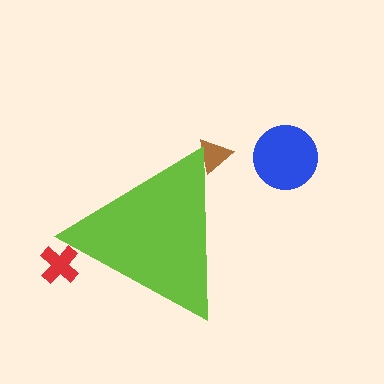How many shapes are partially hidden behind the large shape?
2 shapes are partially hidden.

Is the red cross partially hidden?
Yes, the red cross is partially hidden behind the lime triangle.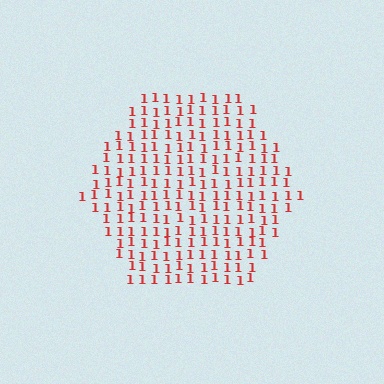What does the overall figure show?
The overall figure shows a hexagon.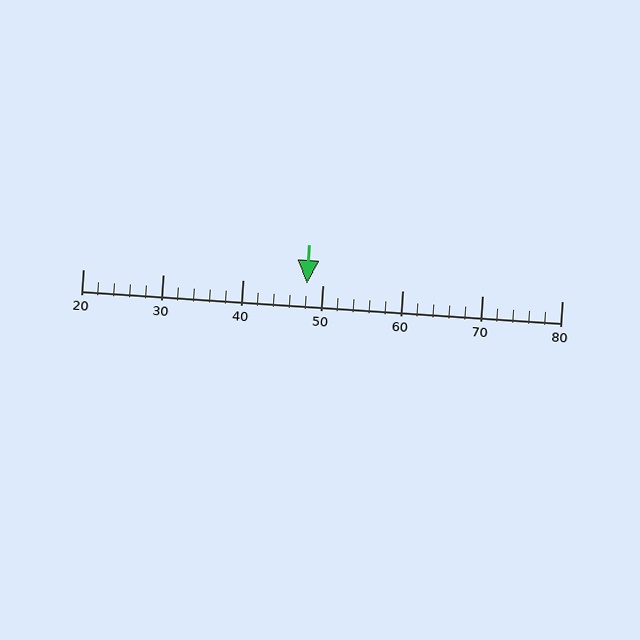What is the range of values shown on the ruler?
The ruler shows values from 20 to 80.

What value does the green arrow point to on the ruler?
The green arrow points to approximately 48.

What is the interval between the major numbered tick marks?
The major tick marks are spaced 10 units apart.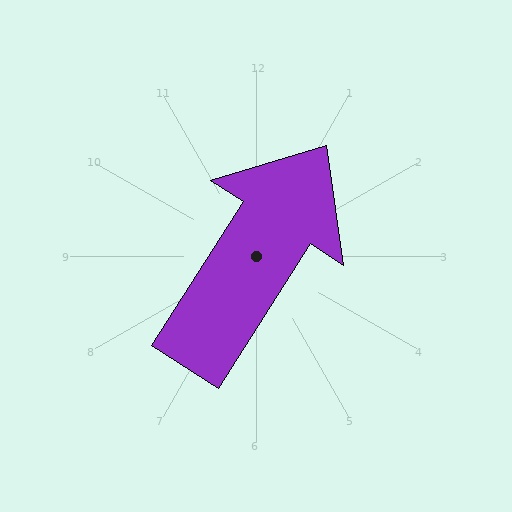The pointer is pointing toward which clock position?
Roughly 1 o'clock.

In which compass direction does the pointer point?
Northeast.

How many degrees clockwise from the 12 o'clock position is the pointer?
Approximately 33 degrees.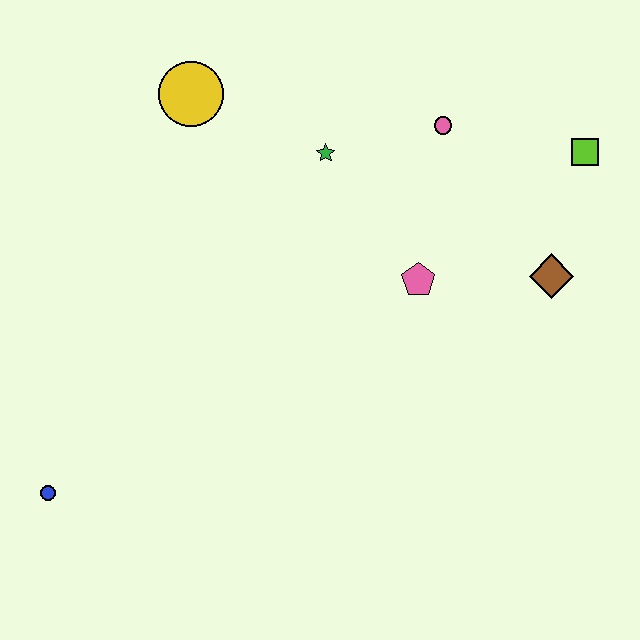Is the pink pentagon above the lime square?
No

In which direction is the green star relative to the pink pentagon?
The green star is above the pink pentagon.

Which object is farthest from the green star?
The blue circle is farthest from the green star.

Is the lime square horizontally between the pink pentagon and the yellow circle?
No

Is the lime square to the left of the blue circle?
No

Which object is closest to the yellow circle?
The green star is closest to the yellow circle.